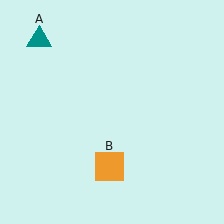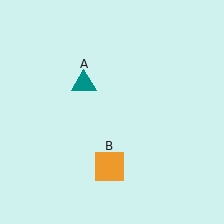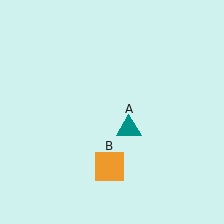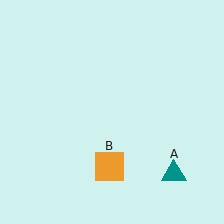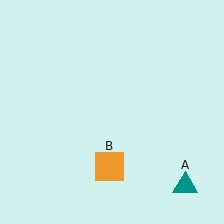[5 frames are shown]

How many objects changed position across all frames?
1 object changed position: teal triangle (object A).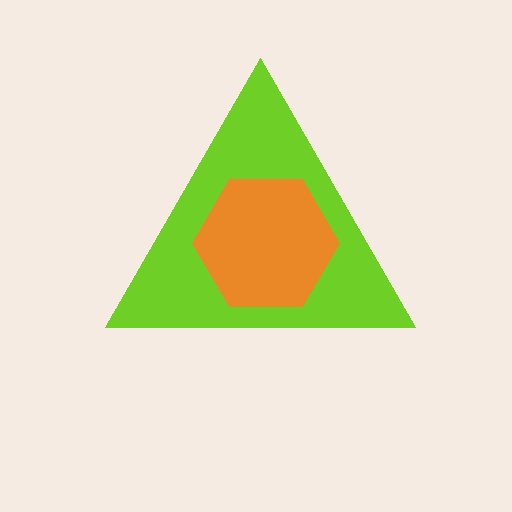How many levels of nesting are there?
2.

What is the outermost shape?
The lime triangle.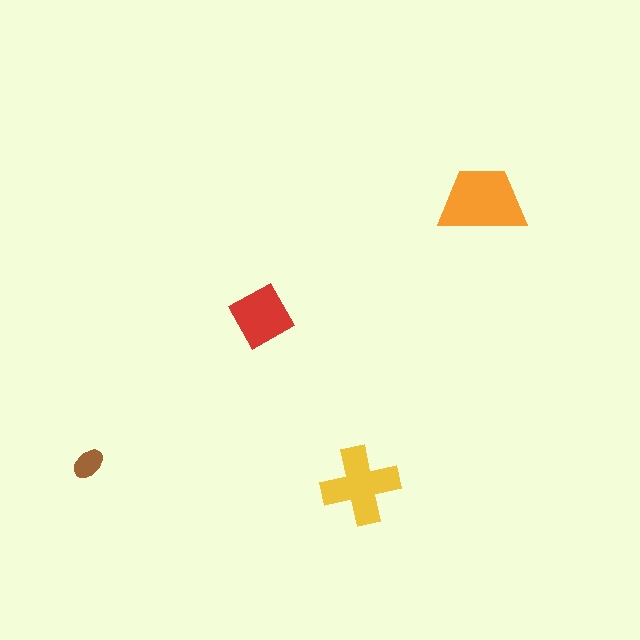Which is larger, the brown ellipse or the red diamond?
The red diamond.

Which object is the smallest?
The brown ellipse.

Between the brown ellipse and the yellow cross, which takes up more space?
The yellow cross.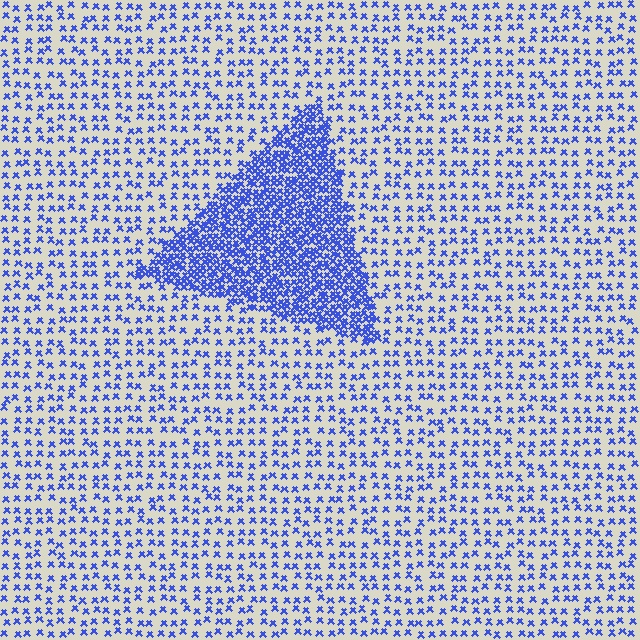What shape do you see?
I see a triangle.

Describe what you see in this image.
The image contains small blue elements arranged at two different densities. A triangle-shaped region is visible where the elements are more densely packed than the surrounding area.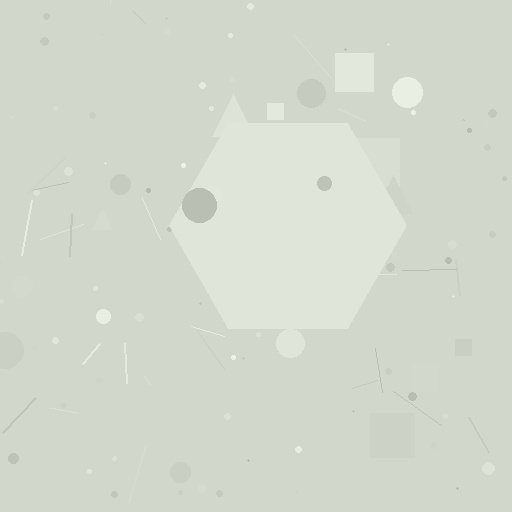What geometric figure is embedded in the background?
A hexagon is embedded in the background.